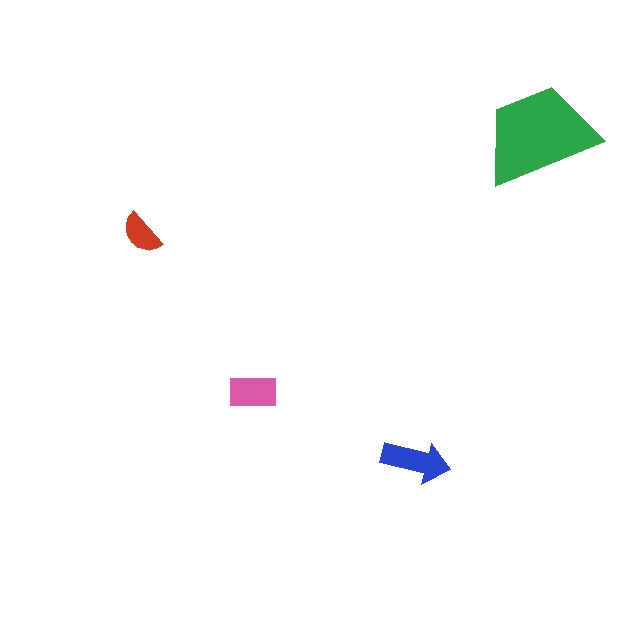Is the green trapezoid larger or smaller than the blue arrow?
Larger.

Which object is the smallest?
The red semicircle.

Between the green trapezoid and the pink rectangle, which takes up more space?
The green trapezoid.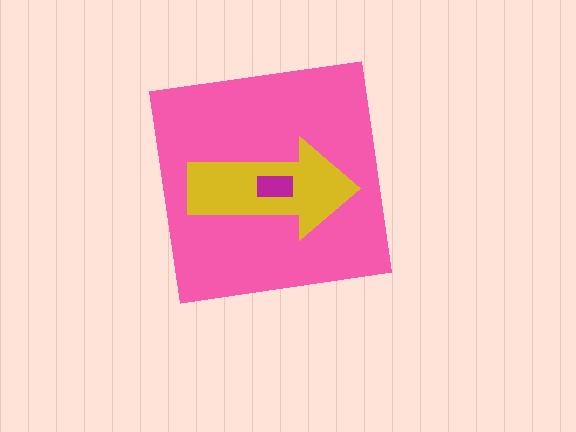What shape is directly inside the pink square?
The yellow arrow.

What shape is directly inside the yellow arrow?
The magenta rectangle.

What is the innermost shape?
The magenta rectangle.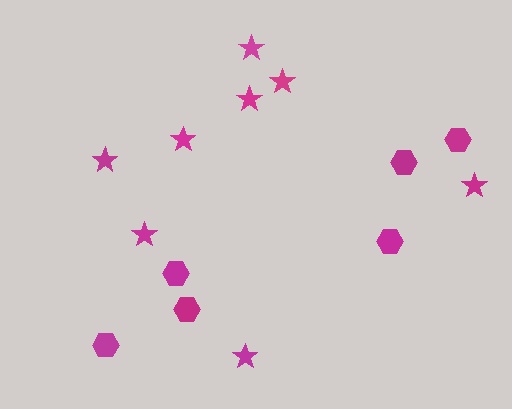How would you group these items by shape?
There are 2 groups: one group of stars (8) and one group of hexagons (6).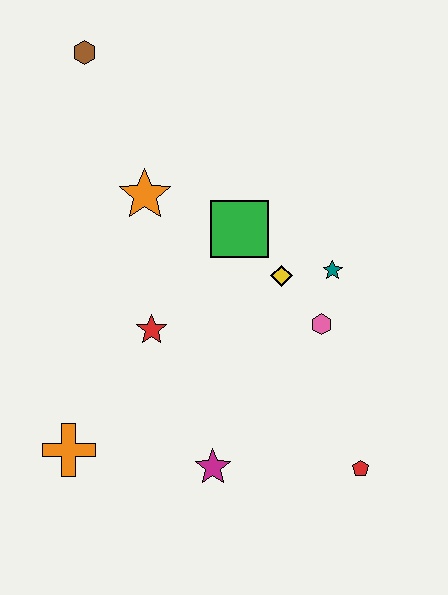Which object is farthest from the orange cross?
The brown hexagon is farthest from the orange cross.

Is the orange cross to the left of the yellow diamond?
Yes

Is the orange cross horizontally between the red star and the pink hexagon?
No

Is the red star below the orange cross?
No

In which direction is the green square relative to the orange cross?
The green square is above the orange cross.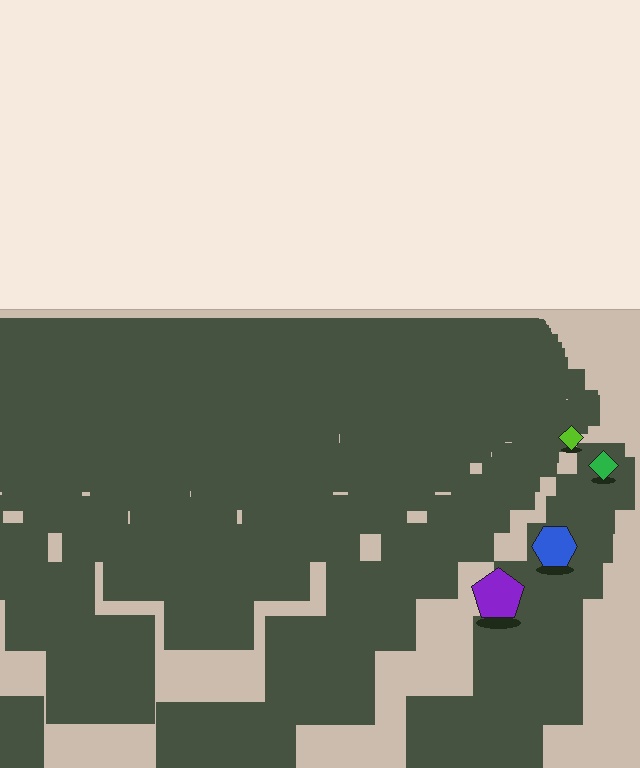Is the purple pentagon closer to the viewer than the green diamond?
Yes. The purple pentagon is closer — you can tell from the texture gradient: the ground texture is coarser near it.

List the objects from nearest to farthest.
From nearest to farthest: the purple pentagon, the blue hexagon, the green diamond, the lime diamond.